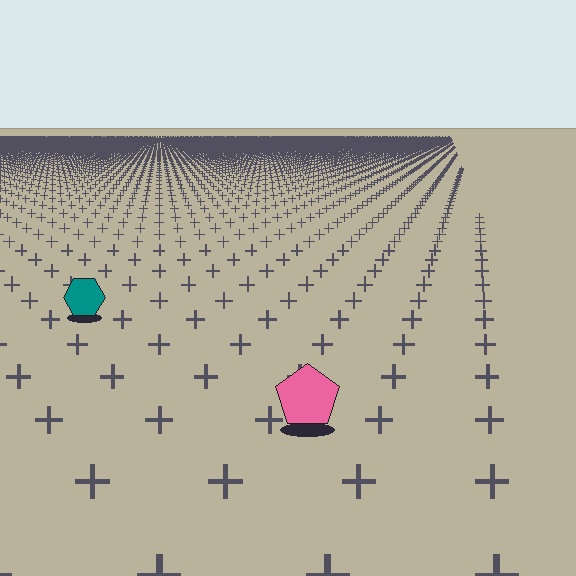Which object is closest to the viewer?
The pink pentagon is closest. The texture marks near it are larger and more spread out.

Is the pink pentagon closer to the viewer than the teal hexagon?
Yes. The pink pentagon is closer — you can tell from the texture gradient: the ground texture is coarser near it.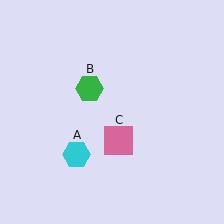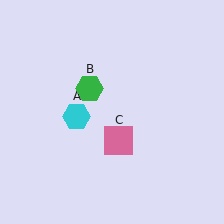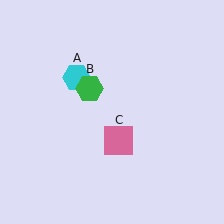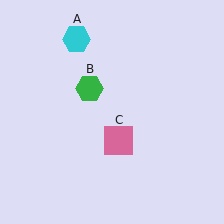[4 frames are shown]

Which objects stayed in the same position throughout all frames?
Green hexagon (object B) and pink square (object C) remained stationary.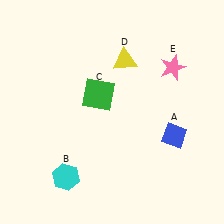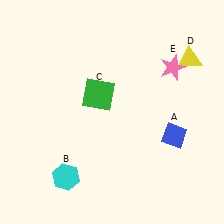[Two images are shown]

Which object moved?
The yellow triangle (D) moved right.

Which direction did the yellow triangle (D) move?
The yellow triangle (D) moved right.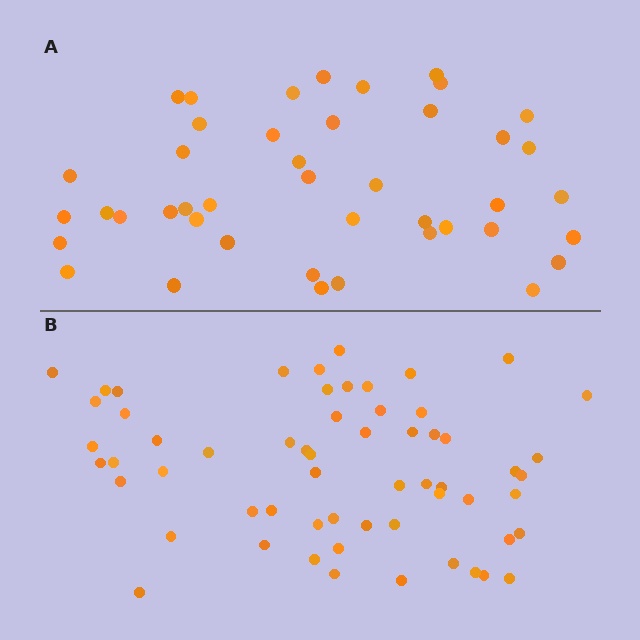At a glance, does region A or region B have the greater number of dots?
Region B (the bottom region) has more dots.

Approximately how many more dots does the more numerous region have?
Region B has approximately 15 more dots than region A.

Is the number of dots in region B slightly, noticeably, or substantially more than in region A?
Region B has noticeably more, but not dramatically so. The ratio is roughly 1.4 to 1.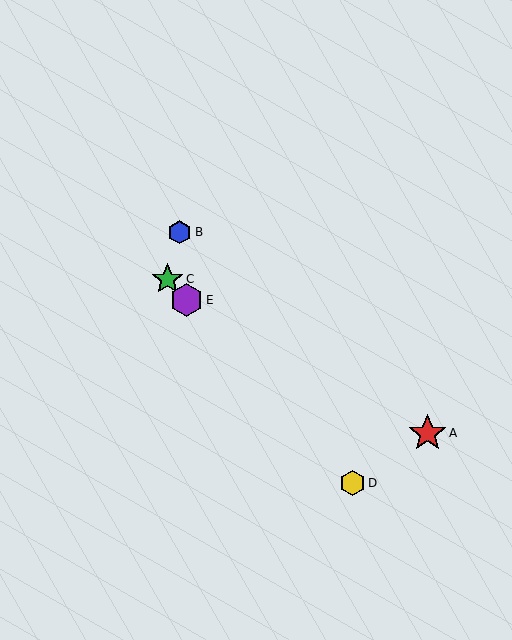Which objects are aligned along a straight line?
Objects C, D, E are aligned along a straight line.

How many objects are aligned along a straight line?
3 objects (C, D, E) are aligned along a straight line.